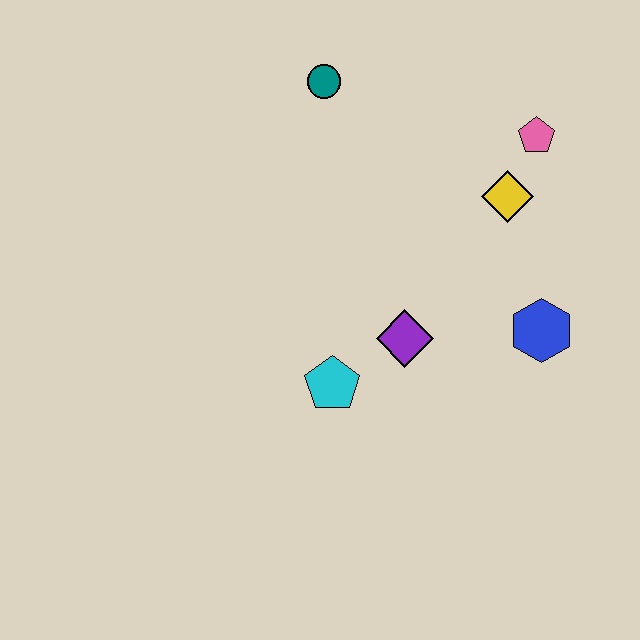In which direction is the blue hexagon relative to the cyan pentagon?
The blue hexagon is to the right of the cyan pentagon.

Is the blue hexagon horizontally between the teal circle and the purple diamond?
No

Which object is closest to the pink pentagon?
The yellow diamond is closest to the pink pentagon.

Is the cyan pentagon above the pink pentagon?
No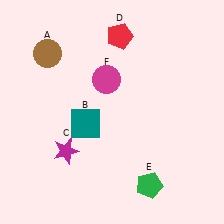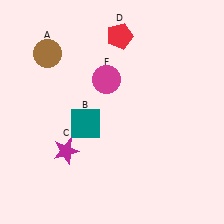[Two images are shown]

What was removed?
The green pentagon (E) was removed in Image 2.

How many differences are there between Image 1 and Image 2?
There is 1 difference between the two images.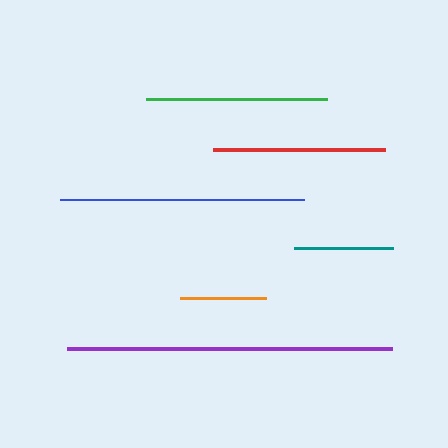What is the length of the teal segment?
The teal segment is approximately 99 pixels long.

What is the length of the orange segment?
The orange segment is approximately 86 pixels long.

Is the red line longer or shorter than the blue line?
The blue line is longer than the red line.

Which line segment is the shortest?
The orange line is the shortest at approximately 86 pixels.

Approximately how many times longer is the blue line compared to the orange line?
The blue line is approximately 2.8 times the length of the orange line.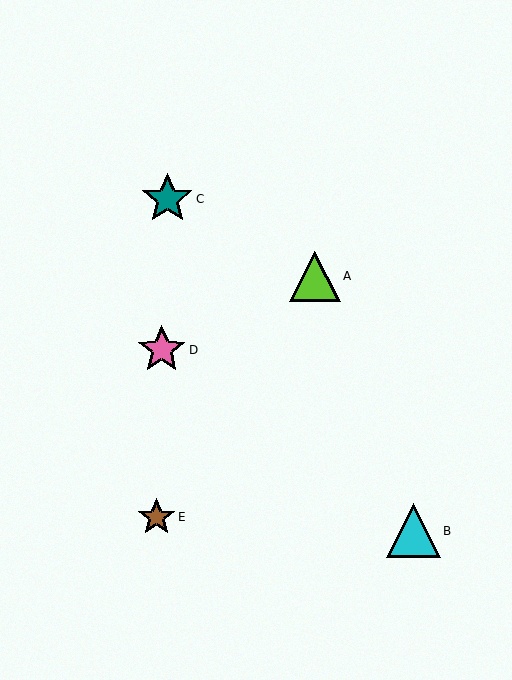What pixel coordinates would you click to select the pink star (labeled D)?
Click at (162, 350) to select the pink star D.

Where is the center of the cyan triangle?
The center of the cyan triangle is at (414, 531).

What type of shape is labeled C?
Shape C is a teal star.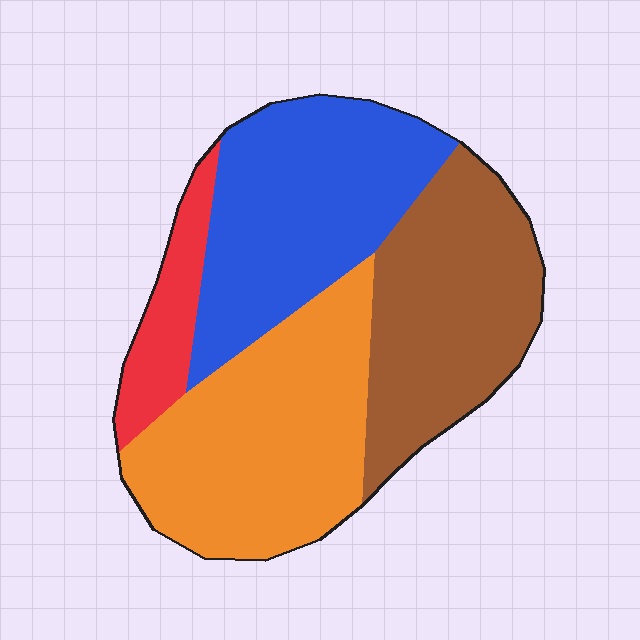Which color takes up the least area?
Red, at roughly 10%.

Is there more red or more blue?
Blue.